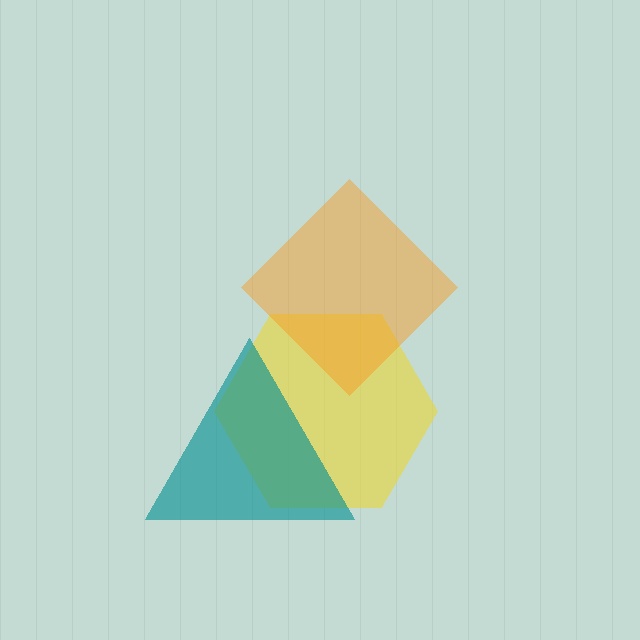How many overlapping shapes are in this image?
There are 3 overlapping shapes in the image.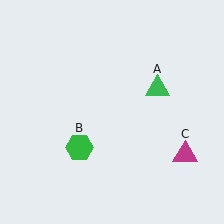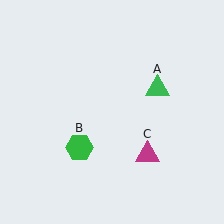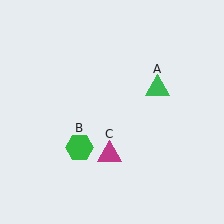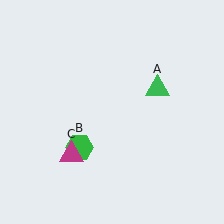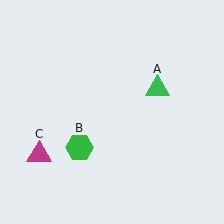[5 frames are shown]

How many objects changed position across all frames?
1 object changed position: magenta triangle (object C).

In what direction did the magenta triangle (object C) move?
The magenta triangle (object C) moved left.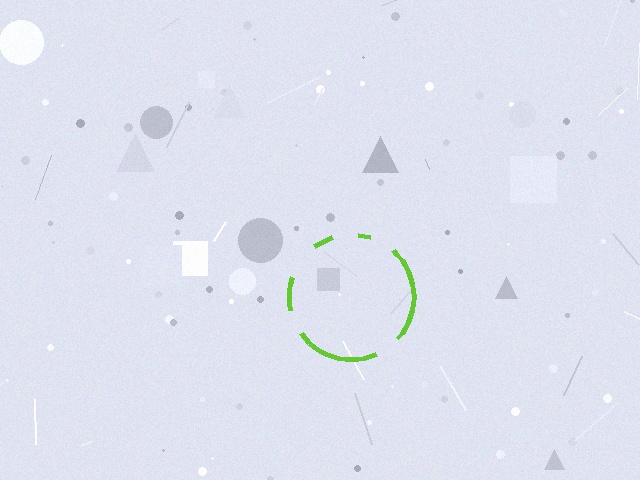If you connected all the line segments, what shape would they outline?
They would outline a circle.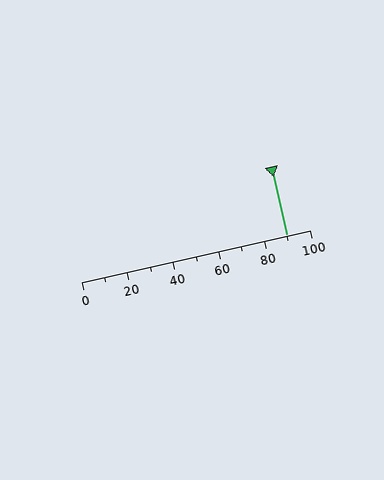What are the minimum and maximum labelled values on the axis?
The axis runs from 0 to 100.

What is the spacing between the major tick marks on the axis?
The major ticks are spaced 20 apart.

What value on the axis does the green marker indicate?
The marker indicates approximately 90.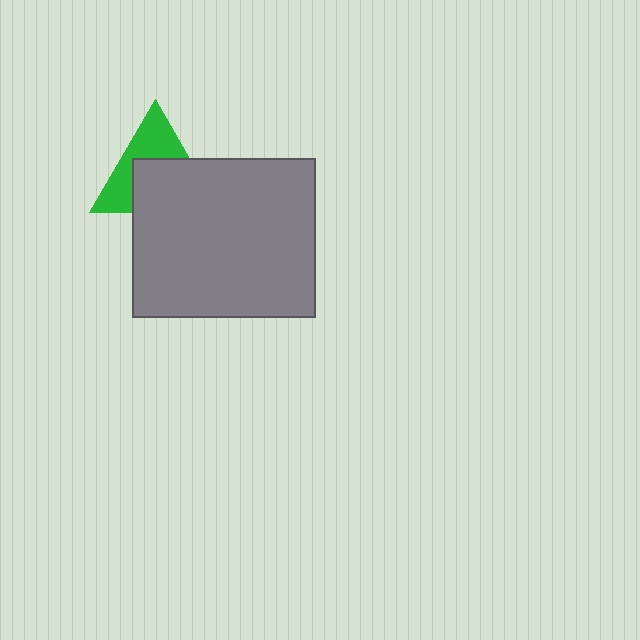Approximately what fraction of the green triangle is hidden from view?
Roughly 54% of the green triangle is hidden behind the gray rectangle.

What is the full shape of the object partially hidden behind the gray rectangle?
The partially hidden object is a green triangle.